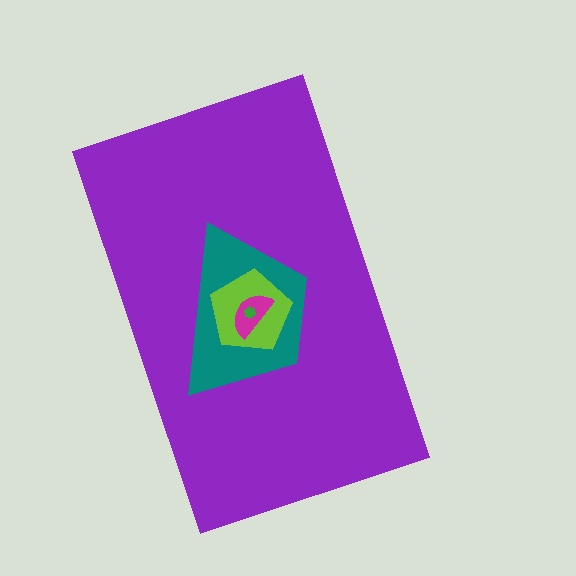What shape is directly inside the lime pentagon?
The magenta semicircle.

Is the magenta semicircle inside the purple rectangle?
Yes.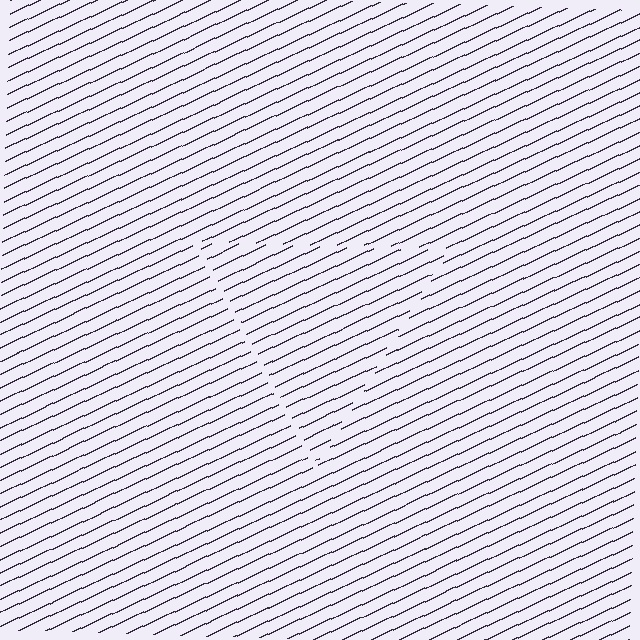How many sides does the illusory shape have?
3 sides — the line-ends trace a triangle.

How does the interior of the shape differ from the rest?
The interior of the shape contains the same grating, shifted by half a period — the contour is defined by the phase discontinuity where line-ends from the inner and outer gratings abut.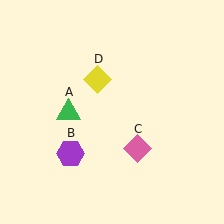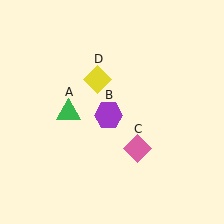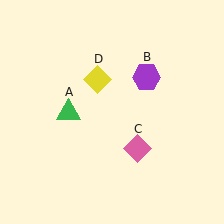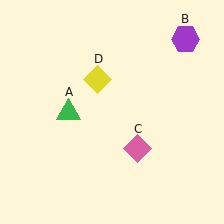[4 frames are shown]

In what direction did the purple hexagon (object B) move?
The purple hexagon (object B) moved up and to the right.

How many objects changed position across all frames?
1 object changed position: purple hexagon (object B).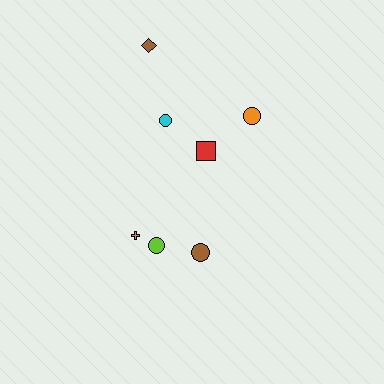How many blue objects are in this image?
There are no blue objects.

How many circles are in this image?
There are 4 circles.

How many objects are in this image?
There are 7 objects.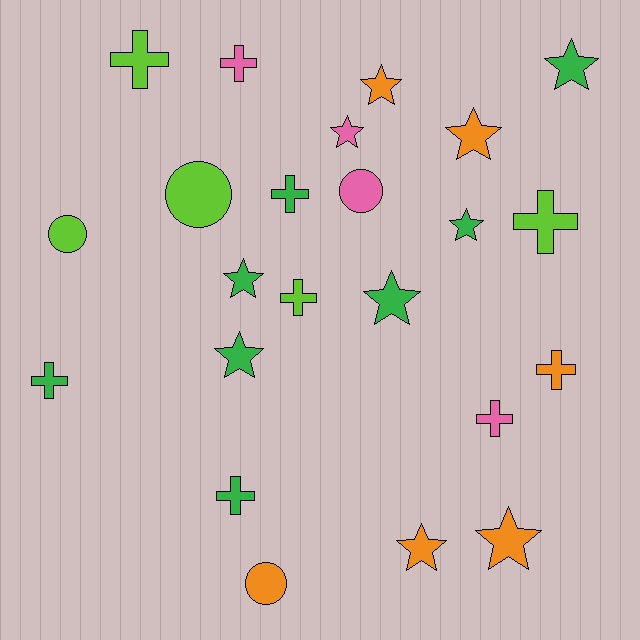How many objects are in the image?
There are 23 objects.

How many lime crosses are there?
There are 3 lime crosses.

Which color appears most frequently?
Green, with 8 objects.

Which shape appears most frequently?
Star, with 10 objects.